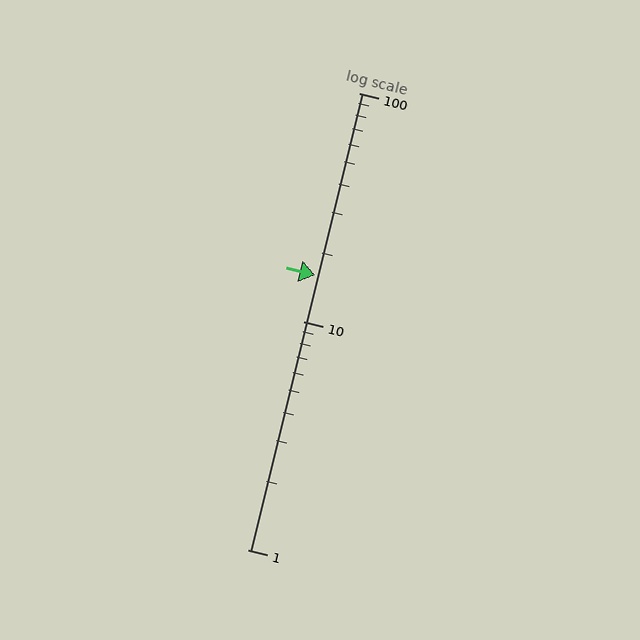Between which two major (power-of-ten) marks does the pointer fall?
The pointer is between 10 and 100.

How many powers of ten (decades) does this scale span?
The scale spans 2 decades, from 1 to 100.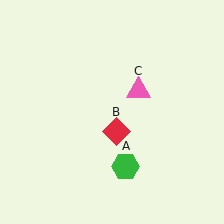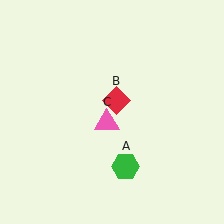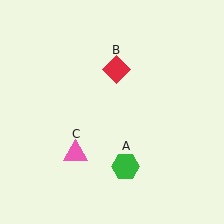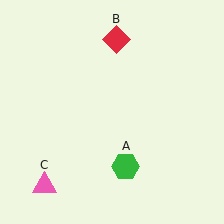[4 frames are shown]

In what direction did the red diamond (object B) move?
The red diamond (object B) moved up.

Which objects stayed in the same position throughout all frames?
Green hexagon (object A) remained stationary.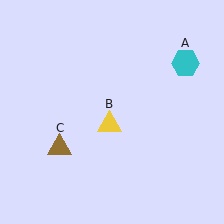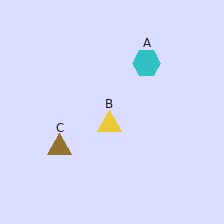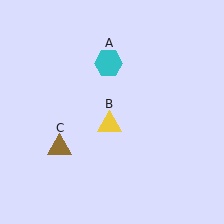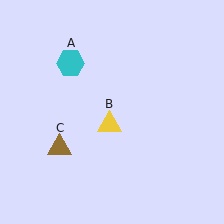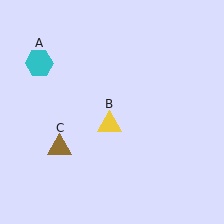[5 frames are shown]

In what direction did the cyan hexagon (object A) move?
The cyan hexagon (object A) moved left.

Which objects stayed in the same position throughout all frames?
Yellow triangle (object B) and brown triangle (object C) remained stationary.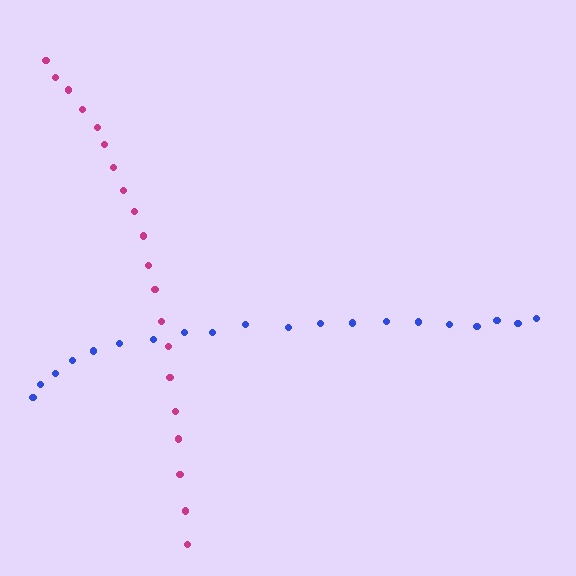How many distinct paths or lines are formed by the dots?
There are 2 distinct paths.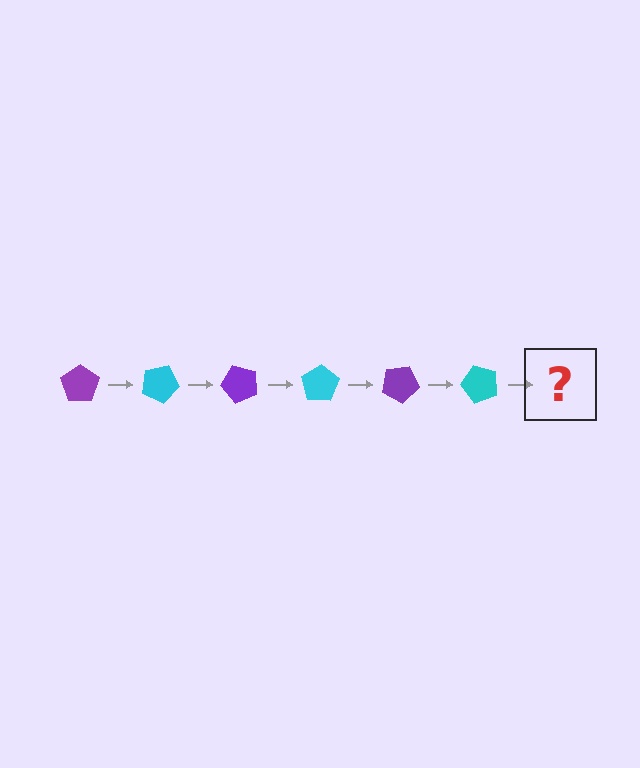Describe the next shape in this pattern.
It should be a purple pentagon, rotated 150 degrees from the start.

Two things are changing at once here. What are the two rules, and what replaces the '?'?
The two rules are that it rotates 25 degrees each step and the color cycles through purple and cyan. The '?' should be a purple pentagon, rotated 150 degrees from the start.